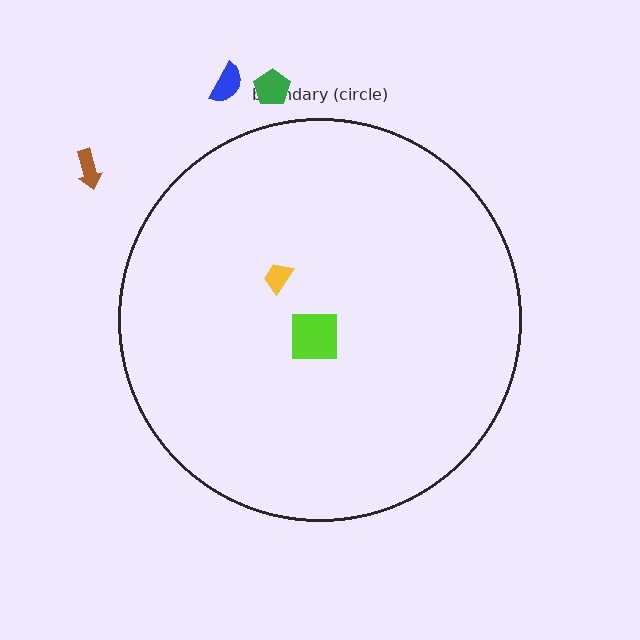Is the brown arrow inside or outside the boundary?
Outside.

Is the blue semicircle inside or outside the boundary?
Outside.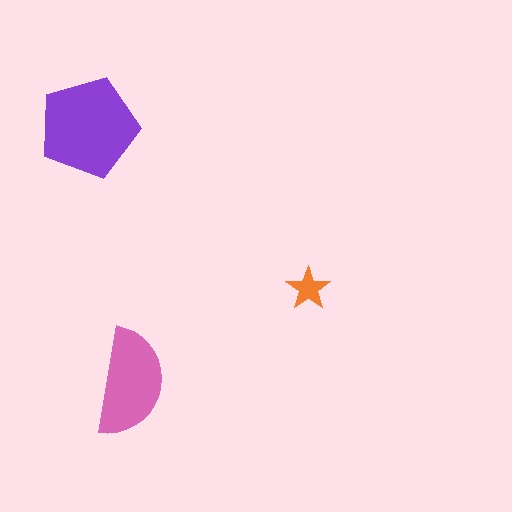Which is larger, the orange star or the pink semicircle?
The pink semicircle.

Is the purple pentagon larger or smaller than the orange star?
Larger.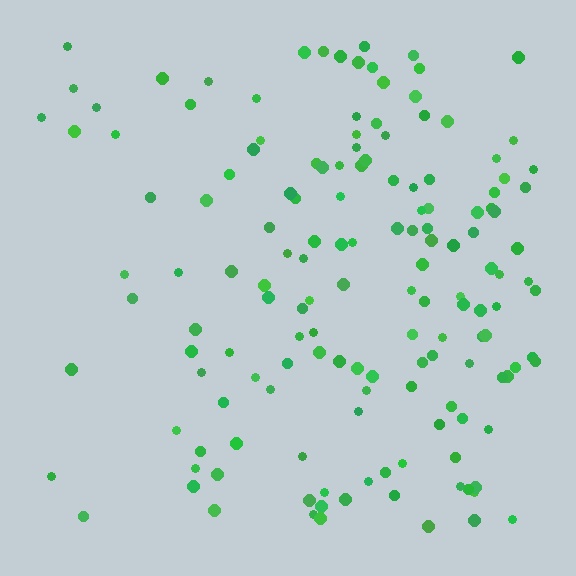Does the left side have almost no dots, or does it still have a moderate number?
Still a moderate number, just noticeably fewer than the right.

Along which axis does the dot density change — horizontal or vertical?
Horizontal.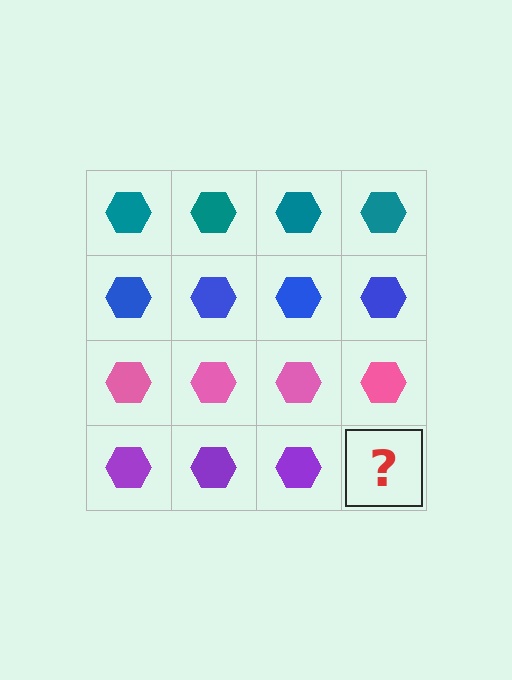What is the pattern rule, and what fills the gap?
The rule is that each row has a consistent color. The gap should be filled with a purple hexagon.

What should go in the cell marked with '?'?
The missing cell should contain a purple hexagon.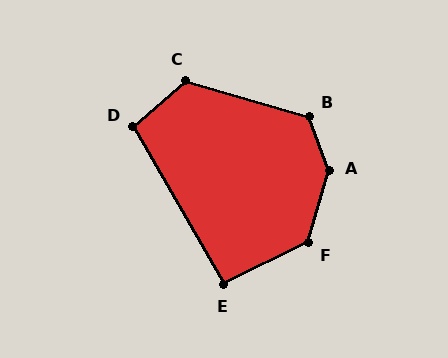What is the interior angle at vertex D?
Approximately 101 degrees (obtuse).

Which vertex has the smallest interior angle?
E, at approximately 94 degrees.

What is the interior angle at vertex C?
Approximately 123 degrees (obtuse).